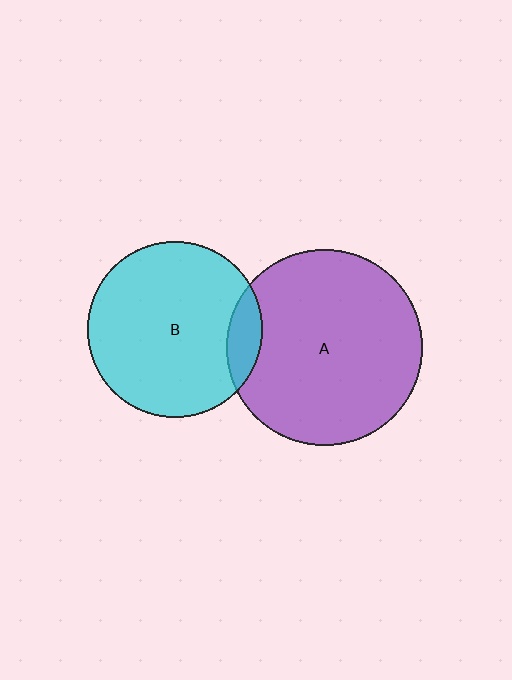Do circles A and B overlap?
Yes.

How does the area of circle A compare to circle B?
Approximately 1.2 times.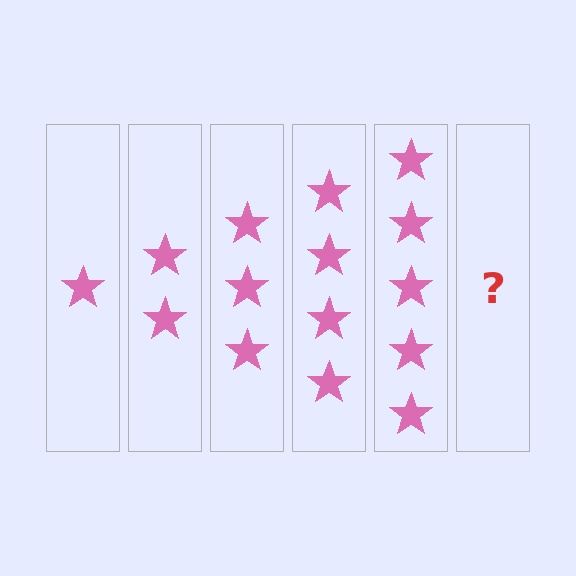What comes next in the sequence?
The next element should be 6 stars.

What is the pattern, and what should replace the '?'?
The pattern is that each step adds one more star. The '?' should be 6 stars.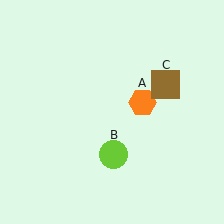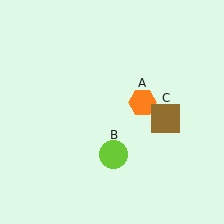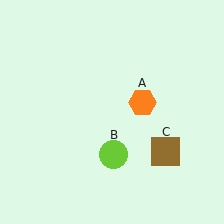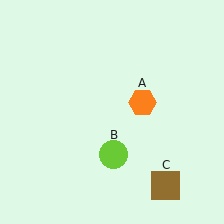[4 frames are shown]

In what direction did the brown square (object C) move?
The brown square (object C) moved down.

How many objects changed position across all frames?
1 object changed position: brown square (object C).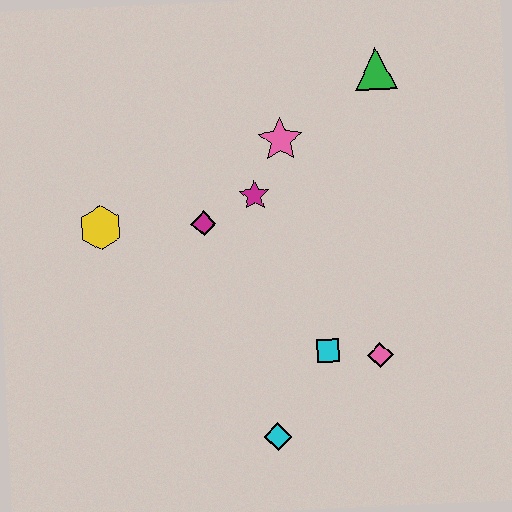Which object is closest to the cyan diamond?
The cyan square is closest to the cyan diamond.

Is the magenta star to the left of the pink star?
Yes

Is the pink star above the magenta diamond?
Yes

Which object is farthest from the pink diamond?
The yellow hexagon is farthest from the pink diamond.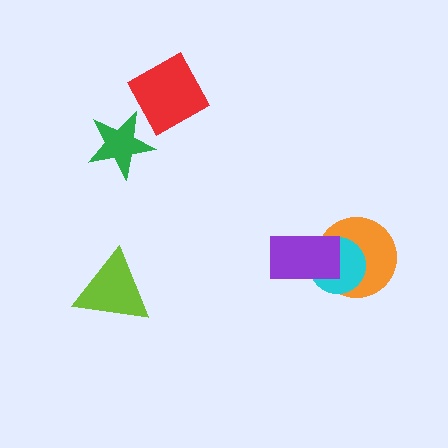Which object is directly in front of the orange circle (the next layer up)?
The cyan circle is directly in front of the orange circle.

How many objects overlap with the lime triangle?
0 objects overlap with the lime triangle.